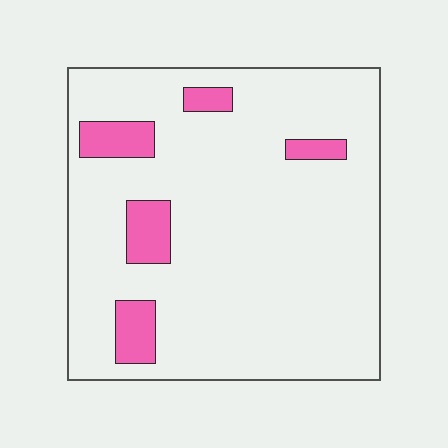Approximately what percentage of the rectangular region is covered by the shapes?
Approximately 10%.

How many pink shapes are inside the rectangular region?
5.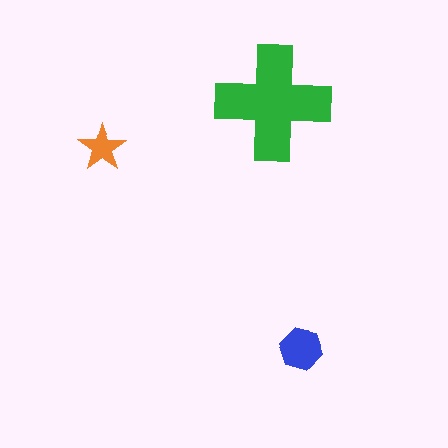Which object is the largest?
The green cross.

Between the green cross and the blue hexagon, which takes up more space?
The green cross.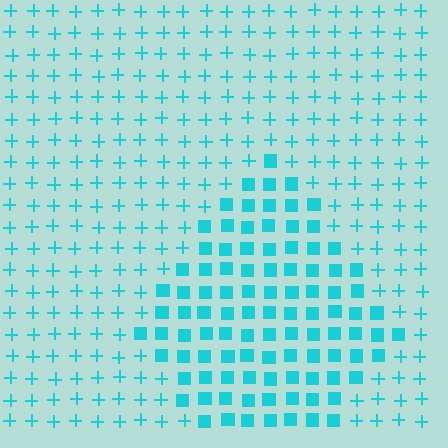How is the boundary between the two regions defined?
The boundary is defined by a change in element shape: squares inside vs. plus signs outside. All elements share the same color and spacing.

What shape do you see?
I see a diamond.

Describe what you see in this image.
The image is filled with small cyan elements arranged in a uniform grid. A diamond-shaped region contains squares, while the surrounding area contains plus signs. The boundary is defined purely by the change in element shape.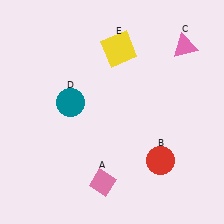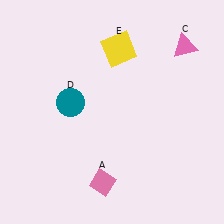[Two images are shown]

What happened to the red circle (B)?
The red circle (B) was removed in Image 2. It was in the bottom-right area of Image 1.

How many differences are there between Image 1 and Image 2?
There is 1 difference between the two images.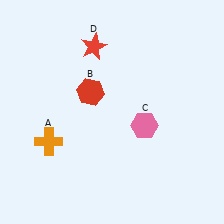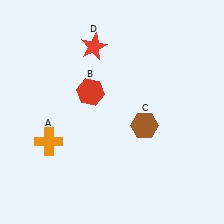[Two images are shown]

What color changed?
The hexagon (C) changed from pink in Image 1 to brown in Image 2.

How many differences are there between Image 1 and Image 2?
There is 1 difference between the two images.